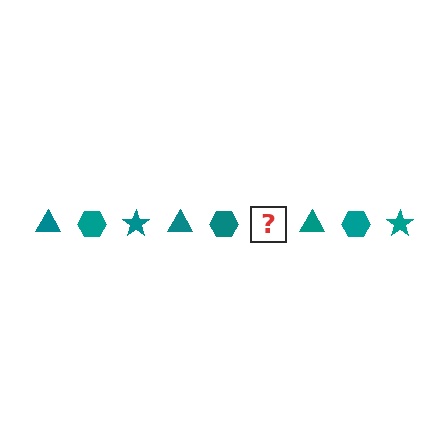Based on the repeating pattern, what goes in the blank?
The blank should be a teal star.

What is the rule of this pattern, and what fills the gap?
The rule is that the pattern cycles through triangle, hexagon, star shapes in teal. The gap should be filled with a teal star.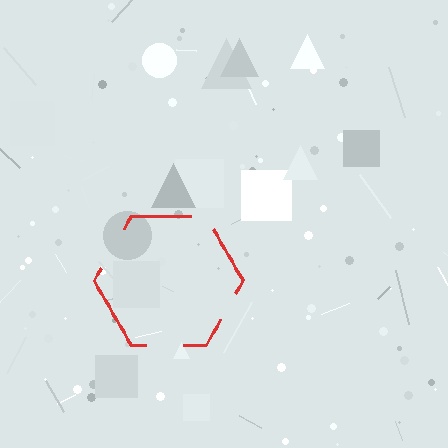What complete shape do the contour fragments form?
The contour fragments form a hexagon.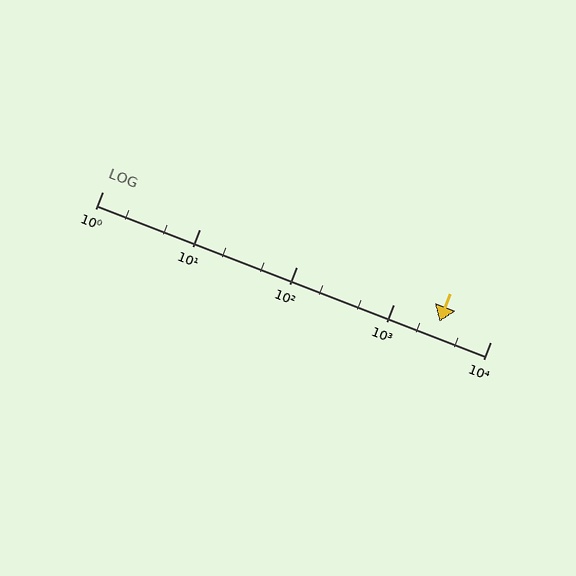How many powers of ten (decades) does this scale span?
The scale spans 4 decades, from 1 to 10000.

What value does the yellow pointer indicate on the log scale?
The pointer indicates approximately 3000.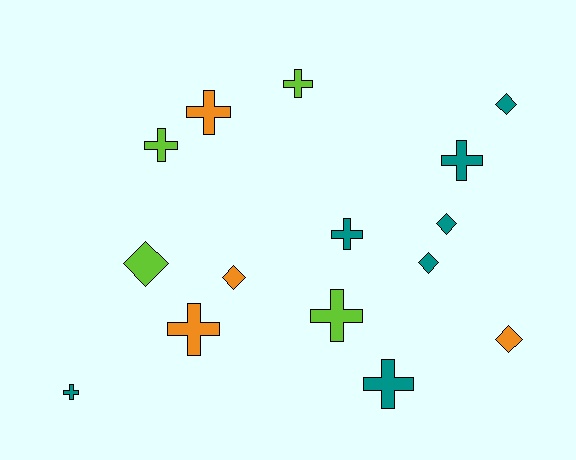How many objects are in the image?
There are 15 objects.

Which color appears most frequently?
Teal, with 7 objects.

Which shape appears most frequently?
Cross, with 9 objects.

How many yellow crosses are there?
There are no yellow crosses.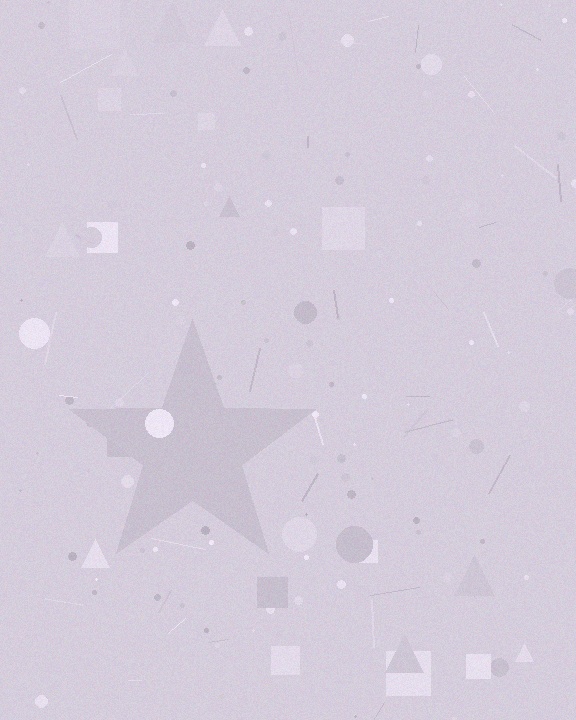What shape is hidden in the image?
A star is hidden in the image.